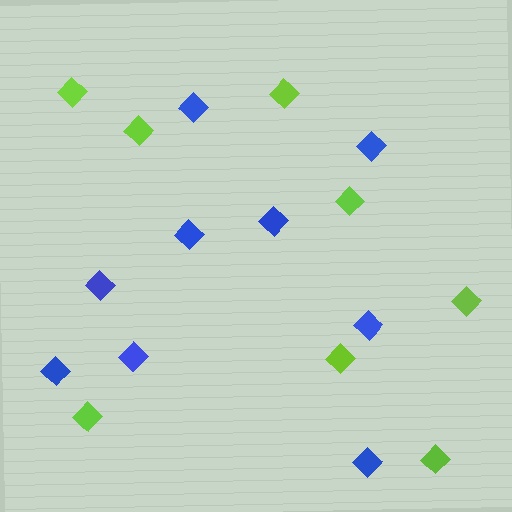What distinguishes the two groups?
There are 2 groups: one group of blue diamonds (9) and one group of lime diamonds (8).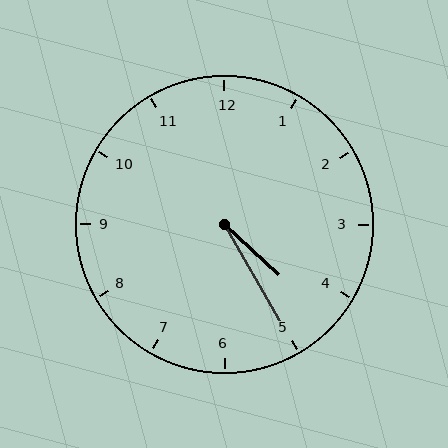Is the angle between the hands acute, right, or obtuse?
It is acute.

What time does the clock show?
4:25.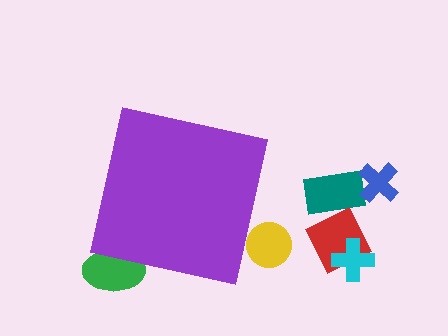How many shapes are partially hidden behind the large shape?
2 shapes are partially hidden.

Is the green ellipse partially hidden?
Yes, the green ellipse is partially hidden behind the purple square.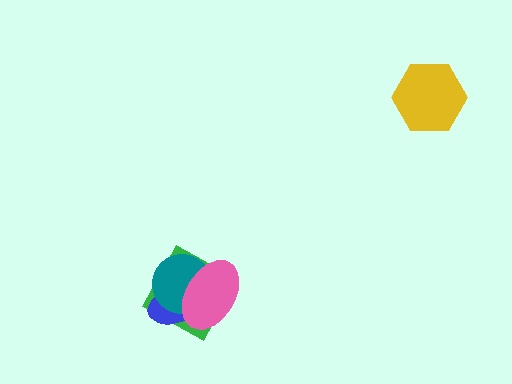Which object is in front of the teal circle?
The pink ellipse is in front of the teal circle.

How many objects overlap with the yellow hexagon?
0 objects overlap with the yellow hexagon.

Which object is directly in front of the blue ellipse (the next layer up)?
The teal circle is directly in front of the blue ellipse.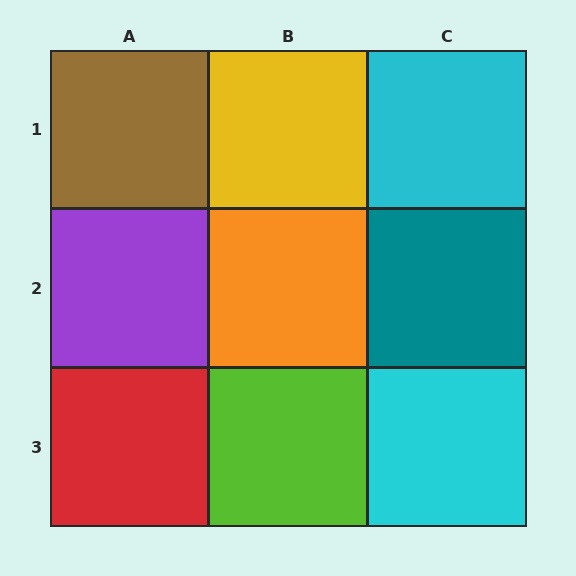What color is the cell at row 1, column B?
Yellow.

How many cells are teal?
1 cell is teal.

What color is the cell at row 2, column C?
Teal.